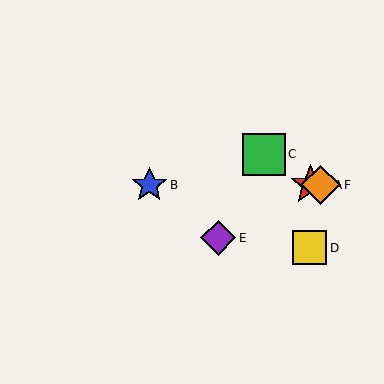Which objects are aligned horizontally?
Objects A, B, F are aligned horizontally.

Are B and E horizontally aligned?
No, B is at y≈185 and E is at y≈238.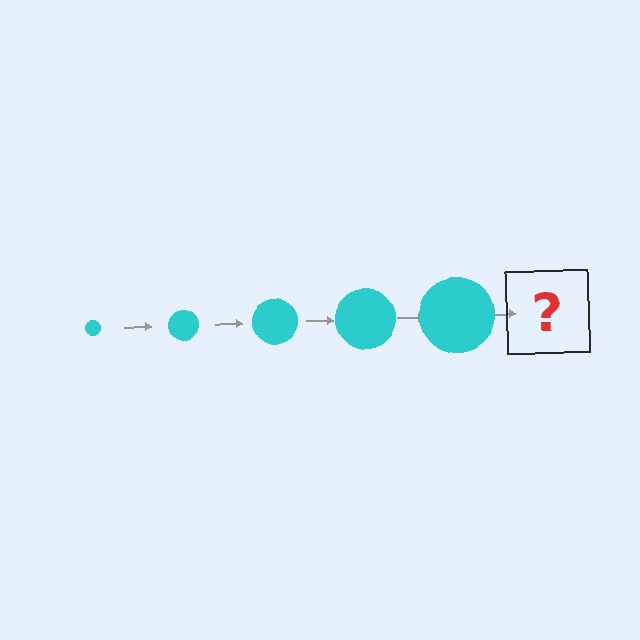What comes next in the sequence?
The next element should be a cyan circle, larger than the previous one.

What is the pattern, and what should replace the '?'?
The pattern is that the circle gets progressively larger each step. The '?' should be a cyan circle, larger than the previous one.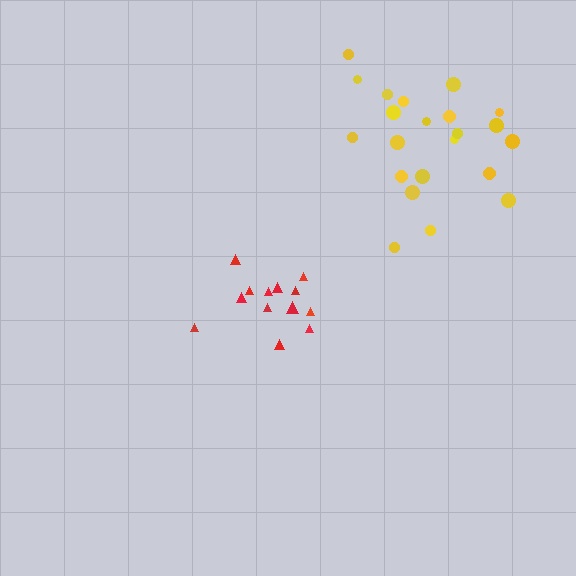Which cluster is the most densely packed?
Red.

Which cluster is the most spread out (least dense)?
Yellow.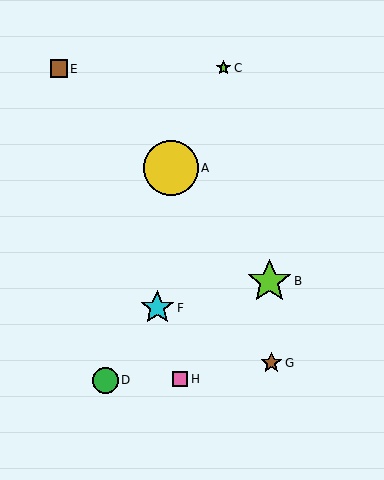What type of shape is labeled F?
Shape F is a cyan star.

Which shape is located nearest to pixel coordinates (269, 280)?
The lime star (labeled B) at (269, 281) is nearest to that location.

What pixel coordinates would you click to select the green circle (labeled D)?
Click at (105, 380) to select the green circle D.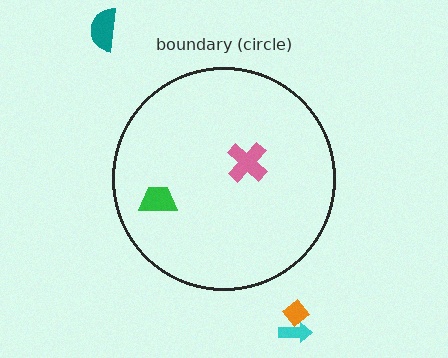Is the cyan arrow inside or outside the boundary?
Outside.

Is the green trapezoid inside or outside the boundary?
Inside.